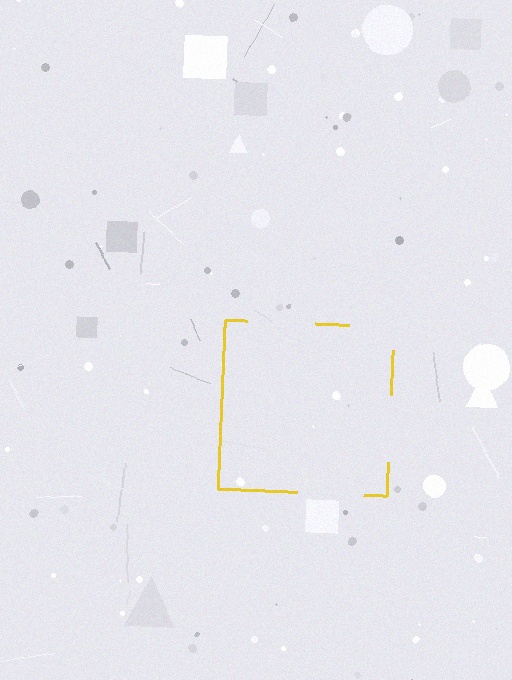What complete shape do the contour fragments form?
The contour fragments form a square.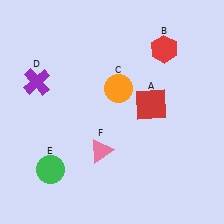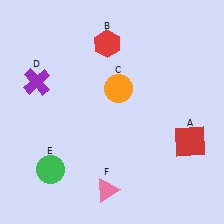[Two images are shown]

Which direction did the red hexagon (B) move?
The red hexagon (B) moved left.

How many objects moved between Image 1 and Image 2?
3 objects moved between the two images.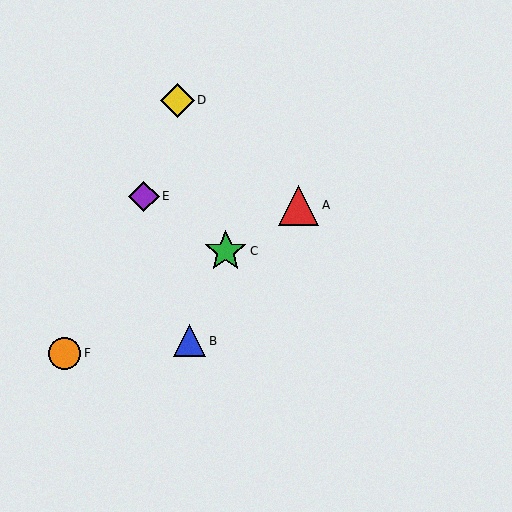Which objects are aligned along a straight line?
Objects A, C, F are aligned along a straight line.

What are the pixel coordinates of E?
Object E is at (144, 196).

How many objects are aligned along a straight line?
3 objects (A, C, F) are aligned along a straight line.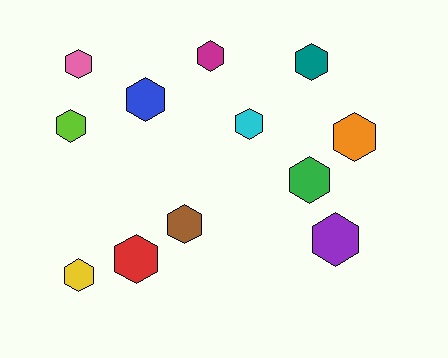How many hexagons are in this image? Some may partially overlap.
There are 12 hexagons.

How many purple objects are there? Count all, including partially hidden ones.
There is 1 purple object.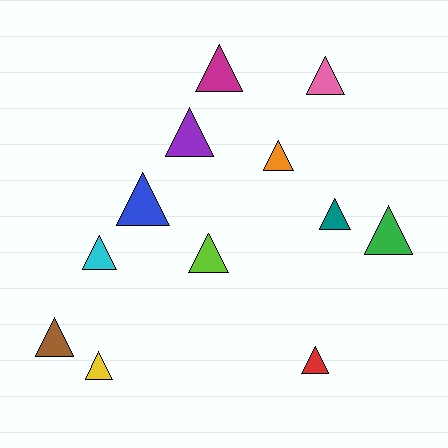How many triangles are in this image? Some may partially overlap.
There are 12 triangles.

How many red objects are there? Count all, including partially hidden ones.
There is 1 red object.